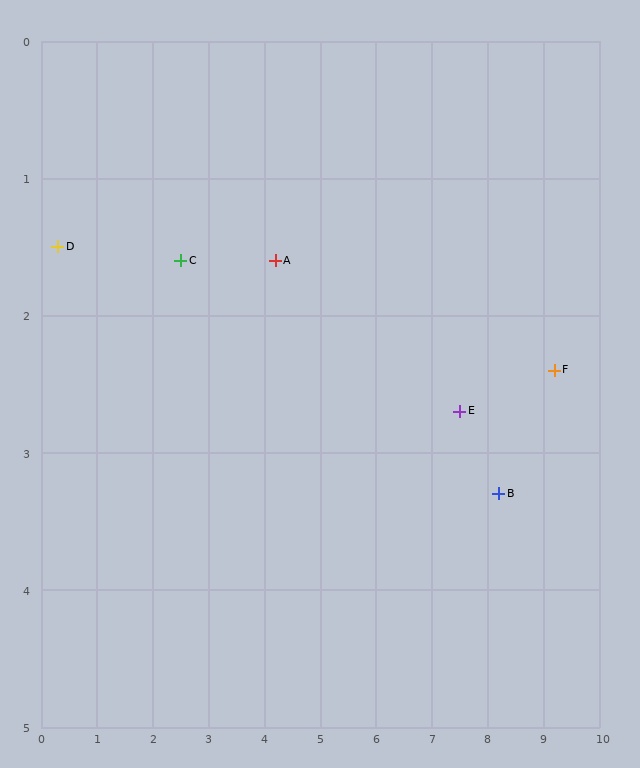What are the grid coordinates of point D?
Point D is at approximately (0.3, 1.5).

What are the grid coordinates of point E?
Point E is at approximately (7.5, 2.7).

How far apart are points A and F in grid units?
Points A and F are about 5.1 grid units apart.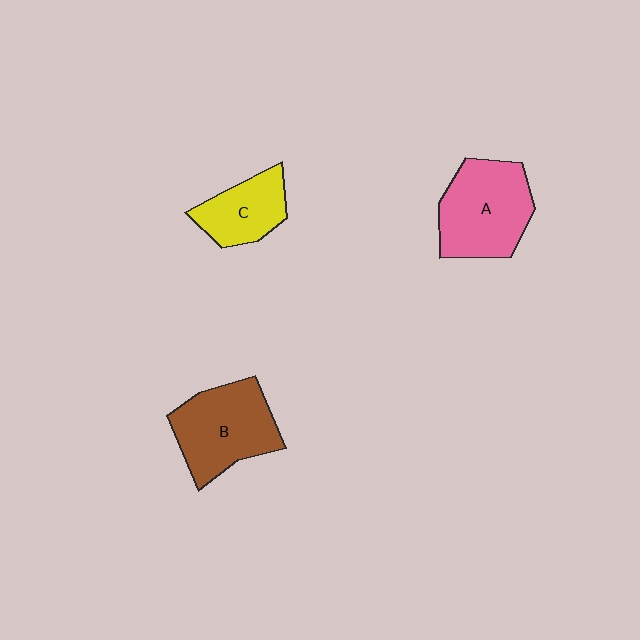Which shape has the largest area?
Shape A (pink).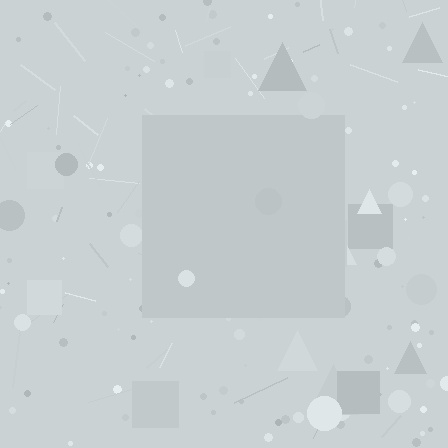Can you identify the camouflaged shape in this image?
The camouflaged shape is a square.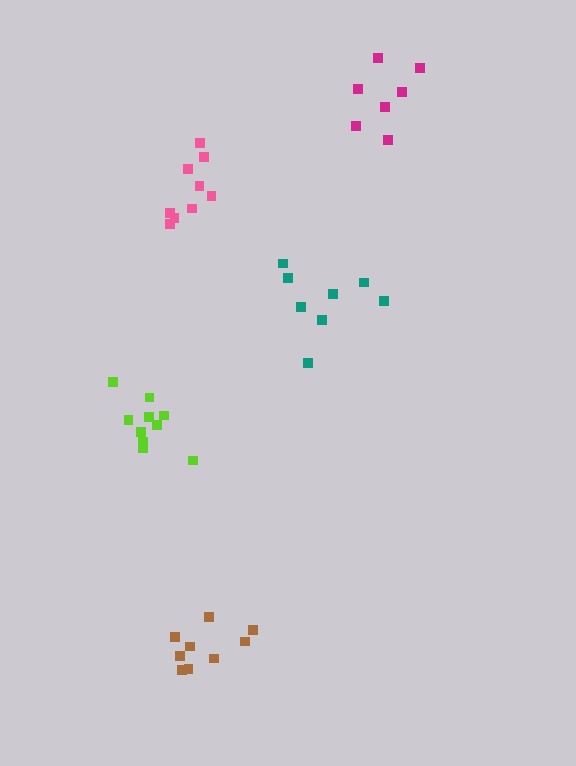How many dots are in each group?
Group 1: 9 dots, Group 2: 8 dots, Group 3: 7 dots, Group 4: 10 dots, Group 5: 9 dots (43 total).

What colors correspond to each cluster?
The clusters are colored: brown, teal, magenta, lime, pink.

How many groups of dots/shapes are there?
There are 5 groups.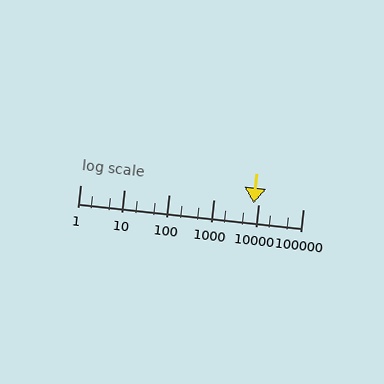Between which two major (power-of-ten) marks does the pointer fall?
The pointer is between 1000 and 10000.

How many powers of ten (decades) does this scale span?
The scale spans 5 decades, from 1 to 100000.